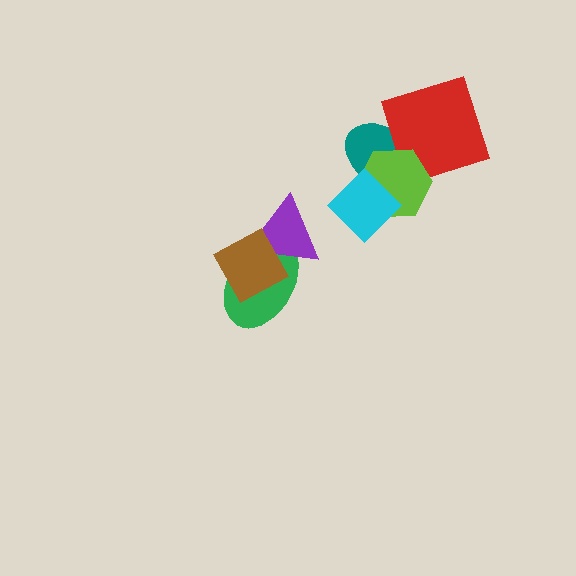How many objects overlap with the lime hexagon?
3 objects overlap with the lime hexagon.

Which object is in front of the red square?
The lime hexagon is in front of the red square.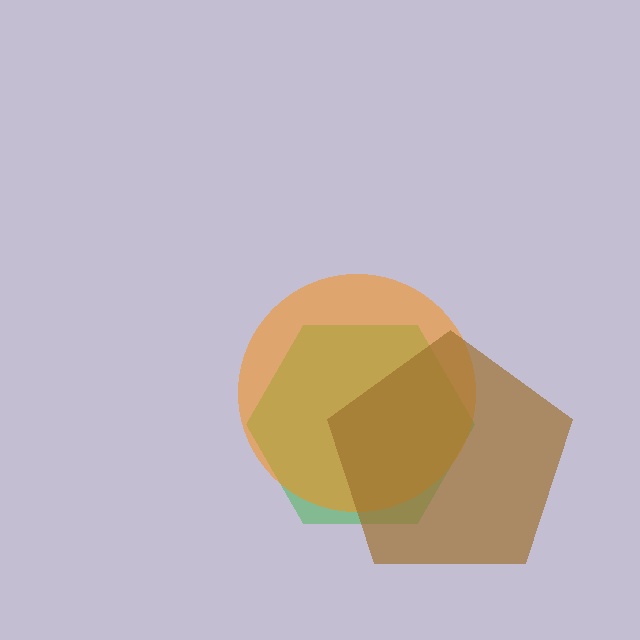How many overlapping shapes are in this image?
There are 3 overlapping shapes in the image.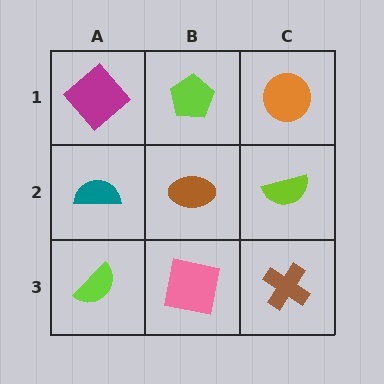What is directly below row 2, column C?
A brown cross.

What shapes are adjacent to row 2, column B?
A lime pentagon (row 1, column B), a pink square (row 3, column B), a teal semicircle (row 2, column A), a lime semicircle (row 2, column C).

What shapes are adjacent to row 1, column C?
A lime semicircle (row 2, column C), a lime pentagon (row 1, column B).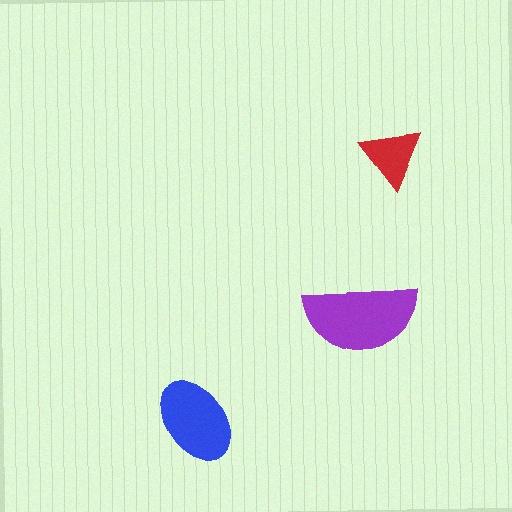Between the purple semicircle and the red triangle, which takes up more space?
The purple semicircle.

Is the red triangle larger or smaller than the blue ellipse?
Smaller.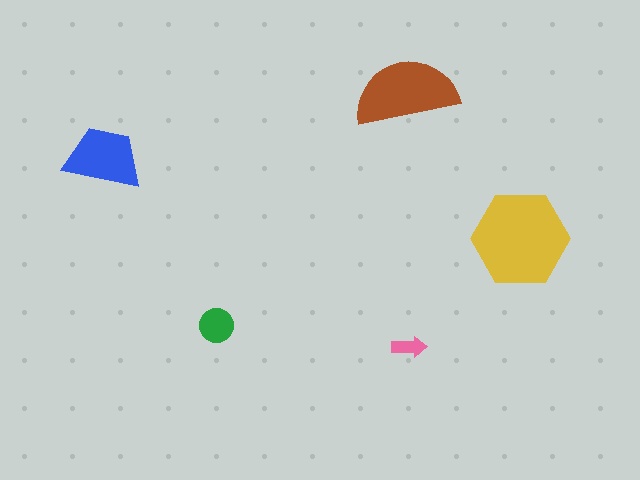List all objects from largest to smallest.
The yellow hexagon, the brown semicircle, the blue trapezoid, the green circle, the pink arrow.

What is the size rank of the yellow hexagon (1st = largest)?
1st.